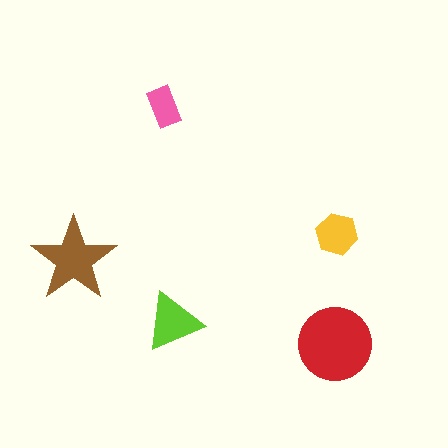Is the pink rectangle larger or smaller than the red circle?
Smaller.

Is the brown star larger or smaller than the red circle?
Smaller.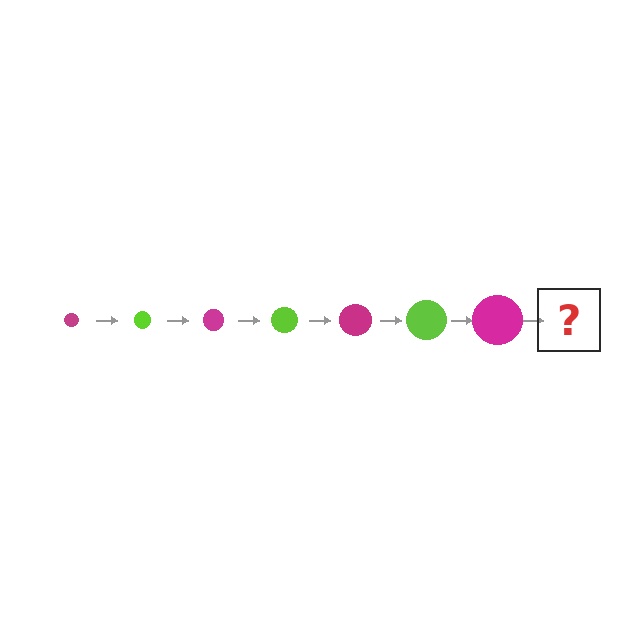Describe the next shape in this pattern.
It should be a lime circle, larger than the previous one.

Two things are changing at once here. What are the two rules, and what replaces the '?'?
The two rules are that the circle grows larger each step and the color cycles through magenta and lime. The '?' should be a lime circle, larger than the previous one.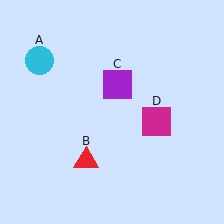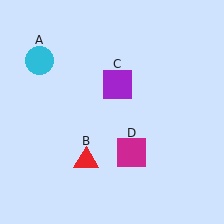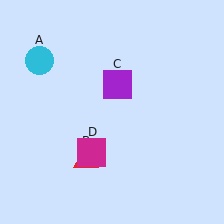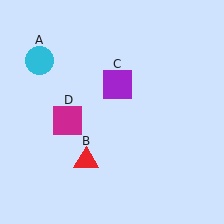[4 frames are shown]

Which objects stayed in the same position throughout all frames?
Cyan circle (object A) and red triangle (object B) and purple square (object C) remained stationary.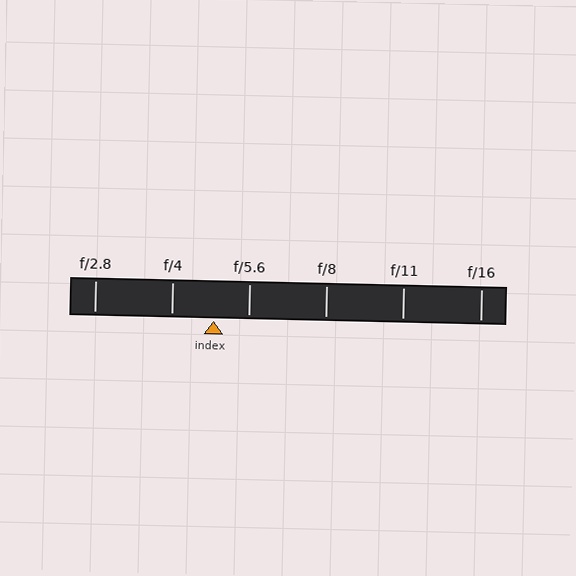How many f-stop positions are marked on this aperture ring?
There are 6 f-stop positions marked.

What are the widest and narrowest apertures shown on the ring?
The widest aperture shown is f/2.8 and the narrowest is f/16.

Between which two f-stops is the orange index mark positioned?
The index mark is between f/4 and f/5.6.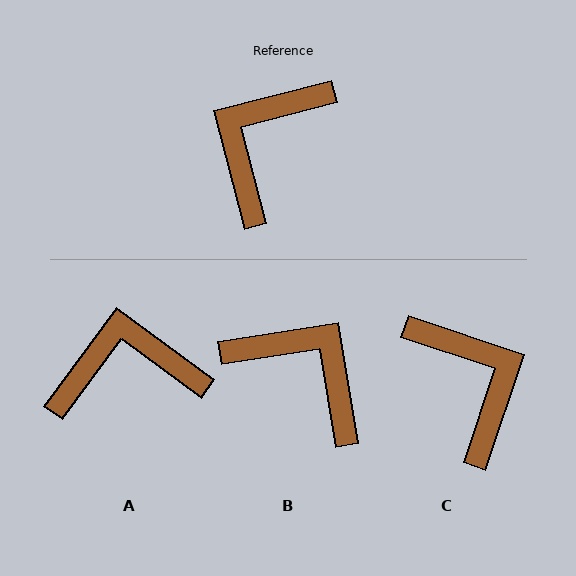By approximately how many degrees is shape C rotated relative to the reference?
Approximately 123 degrees clockwise.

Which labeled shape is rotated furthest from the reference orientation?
C, about 123 degrees away.